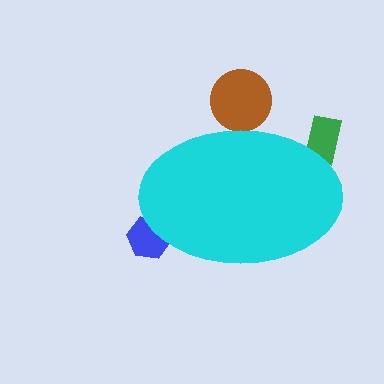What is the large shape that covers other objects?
A cyan ellipse.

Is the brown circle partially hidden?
Yes, the brown circle is partially hidden behind the cyan ellipse.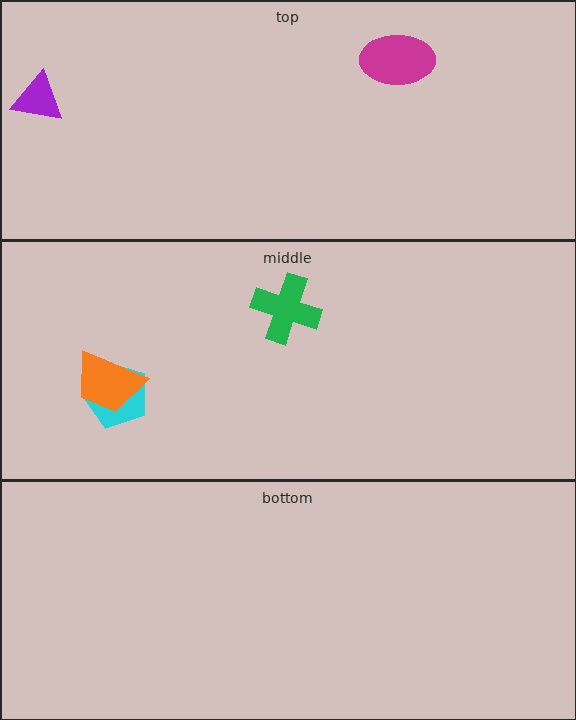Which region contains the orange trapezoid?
The middle region.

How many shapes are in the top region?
2.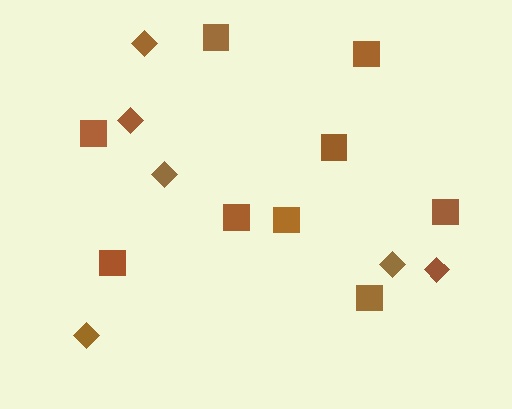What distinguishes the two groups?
There are 2 groups: one group of diamonds (6) and one group of squares (9).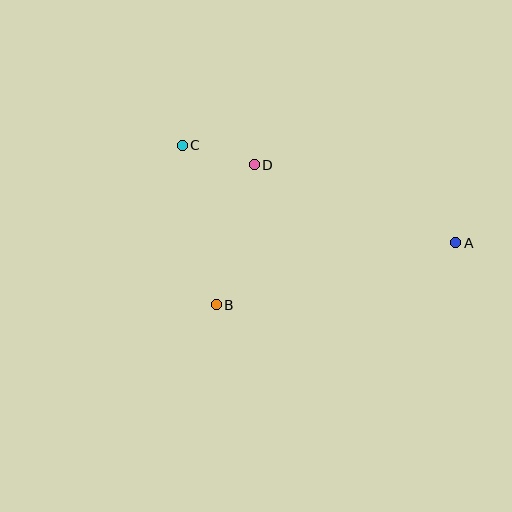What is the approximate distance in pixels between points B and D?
The distance between B and D is approximately 145 pixels.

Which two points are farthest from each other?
Points A and C are farthest from each other.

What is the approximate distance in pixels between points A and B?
The distance between A and B is approximately 247 pixels.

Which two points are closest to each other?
Points C and D are closest to each other.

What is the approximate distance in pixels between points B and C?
The distance between B and C is approximately 163 pixels.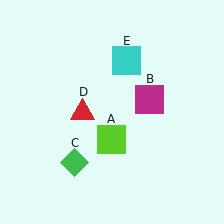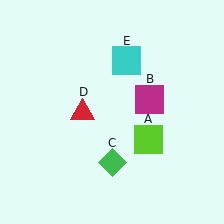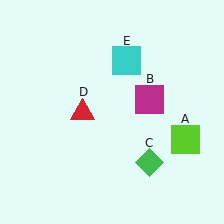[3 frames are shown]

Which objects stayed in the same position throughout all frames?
Magenta square (object B) and red triangle (object D) and cyan square (object E) remained stationary.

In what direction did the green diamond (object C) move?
The green diamond (object C) moved right.